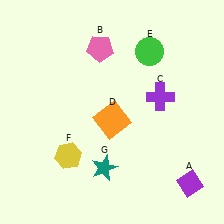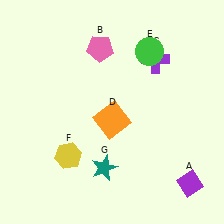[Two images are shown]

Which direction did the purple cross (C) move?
The purple cross (C) moved up.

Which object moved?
The purple cross (C) moved up.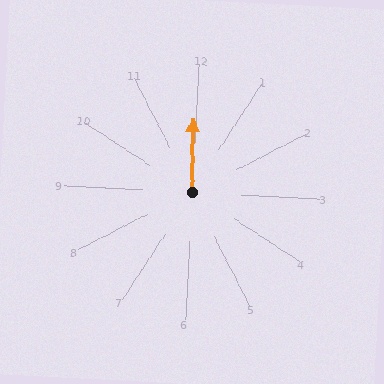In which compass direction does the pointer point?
North.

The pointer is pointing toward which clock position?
Roughly 12 o'clock.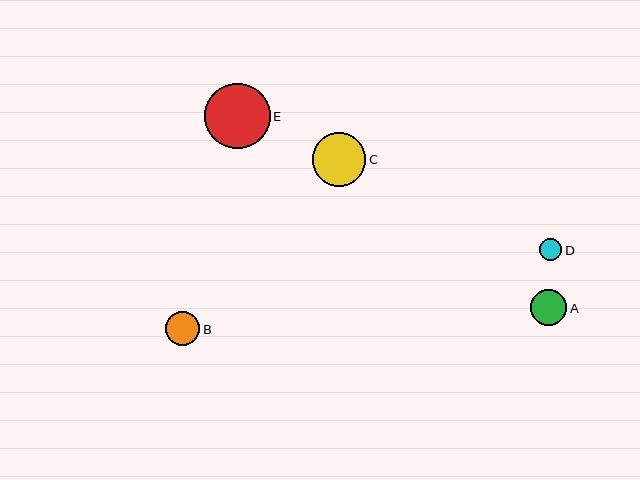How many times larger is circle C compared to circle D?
Circle C is approximately 2.5 times the size of circle D.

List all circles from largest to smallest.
From largest to smallest: E, C, A, B, D.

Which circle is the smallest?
Circle D is the smallest with a size of approximately 22 pixels.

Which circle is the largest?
Circle E is the largest with a size of approximately 65 pixels.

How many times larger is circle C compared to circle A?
Circle C is approximately 1.5 times the size of circle A.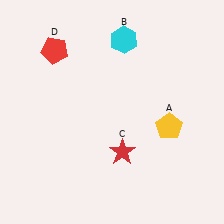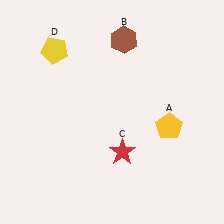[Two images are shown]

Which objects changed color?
B changed from cyan to brown. D changed from red to yellow.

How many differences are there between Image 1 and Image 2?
There are 2 differences between the two images.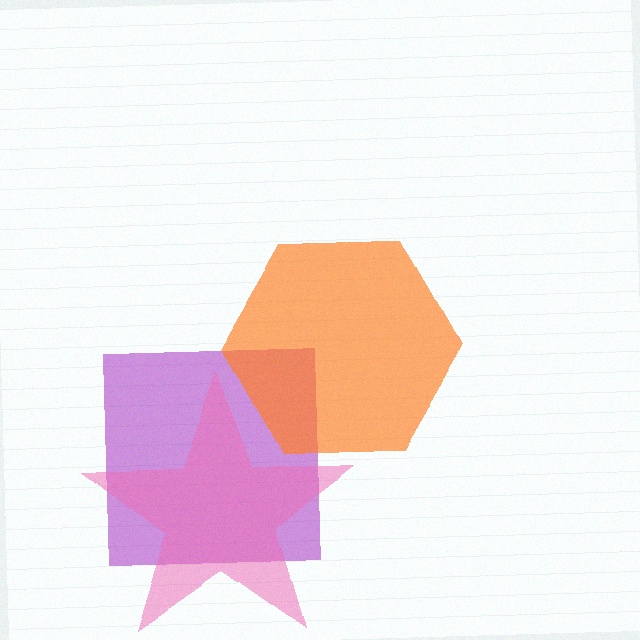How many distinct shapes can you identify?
There are 3 distinct shapes: a purple square, a pink star, an orange hexagon.